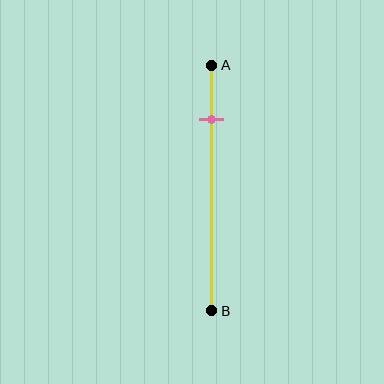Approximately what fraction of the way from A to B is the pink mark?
The pink mark is approximately 20% of the way from A to B.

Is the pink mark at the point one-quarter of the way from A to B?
No, the mark is at about 20% from A, not at the 25% one-quarter point.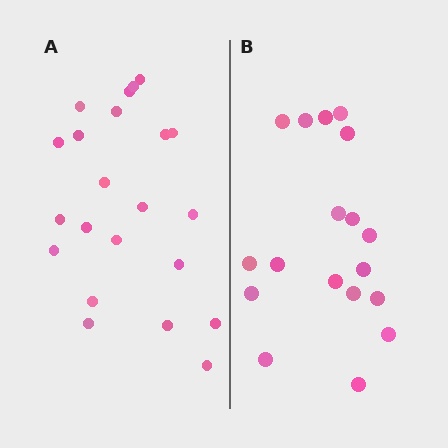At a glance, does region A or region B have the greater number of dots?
Region A (the left region) has more dots.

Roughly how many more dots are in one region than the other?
Region A has about 4 more dots than region B.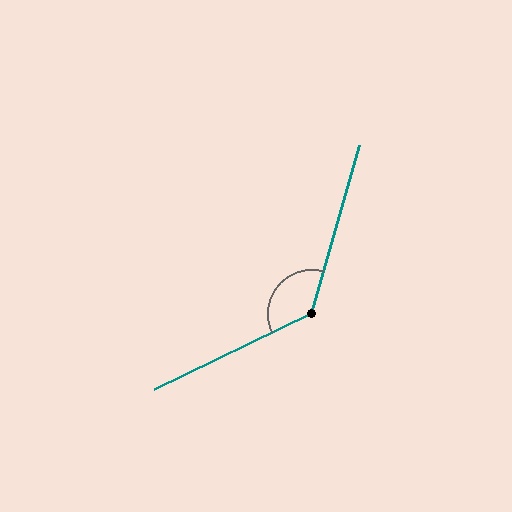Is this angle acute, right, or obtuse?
It is obtuse.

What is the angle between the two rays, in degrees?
Approximately 132 degrees.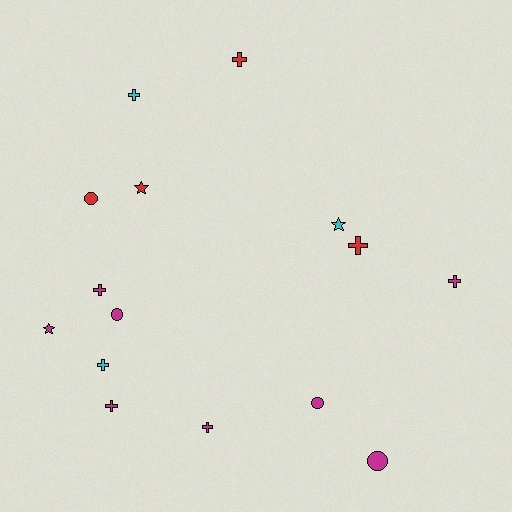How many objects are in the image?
There are 15 objects.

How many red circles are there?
There is 1 red circle.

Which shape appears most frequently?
Cross, with 8 objects.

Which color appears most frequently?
Magenta, with 8 objects.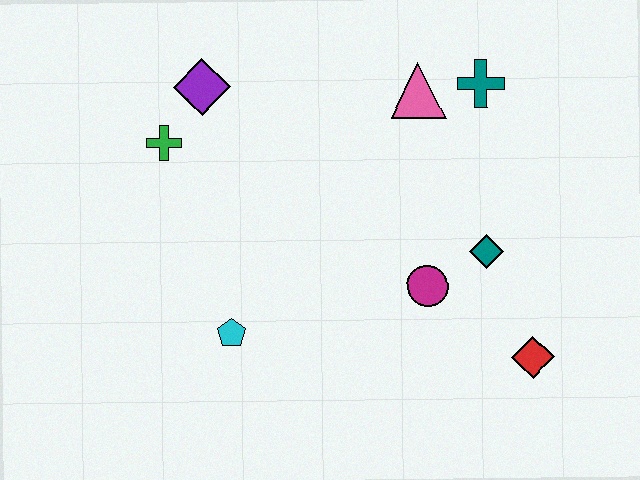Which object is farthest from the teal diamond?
The green cross is farthest from the teal diamond.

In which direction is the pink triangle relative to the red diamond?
The pink triangle is above the red diamond.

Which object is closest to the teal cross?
The pink triangle is closest to the teal cross.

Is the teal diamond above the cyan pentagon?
Yes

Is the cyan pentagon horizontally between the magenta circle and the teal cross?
No